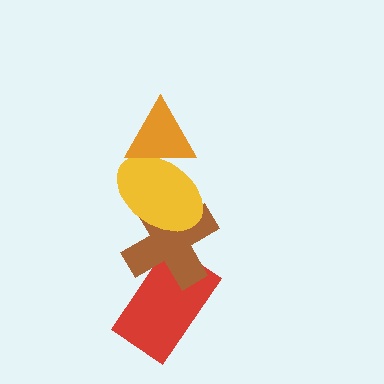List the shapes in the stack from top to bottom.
From top to bottom: the orange triangle, the yellow ellipse, the brown cross, the red rectangle.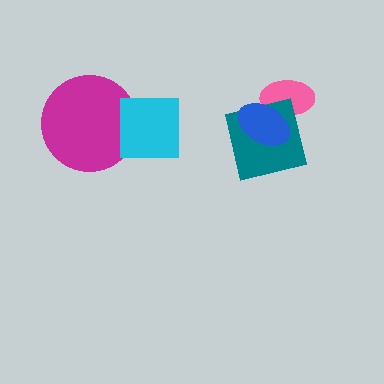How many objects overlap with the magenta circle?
1 object overlaps with the magenta circle.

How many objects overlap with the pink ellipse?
2 objects overlap with the pink ellipse.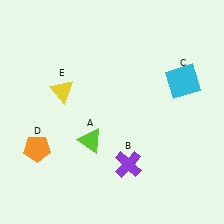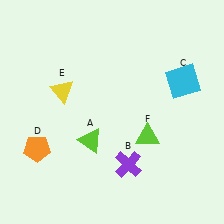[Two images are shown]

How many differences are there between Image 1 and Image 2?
There is 1 difference between the two images.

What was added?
A lime triangle (F) was added in Image 2.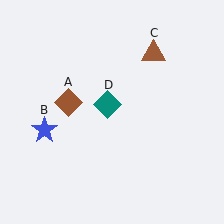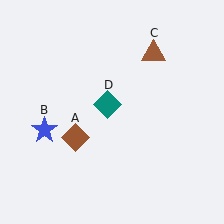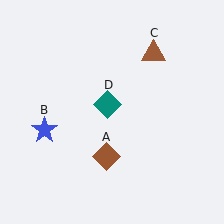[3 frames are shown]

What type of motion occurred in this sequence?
The brown diamond (object A) rotated counterclockwise around the center of the scene.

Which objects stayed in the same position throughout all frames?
Blue star (object B) and brown triangle (object C) and teal diamond (object D) remained stationary.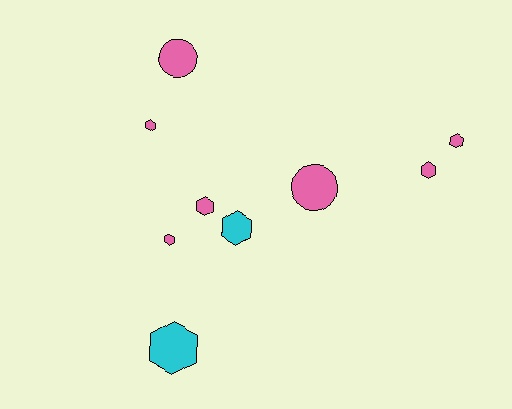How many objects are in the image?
There are 9 objects.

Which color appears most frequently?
Pink, with 7 objects.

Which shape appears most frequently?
Hexagon, with 7 objects.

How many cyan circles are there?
There are no cyan circles.